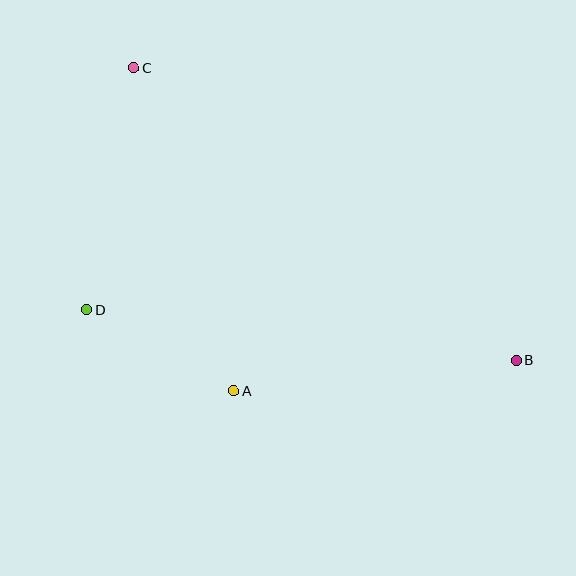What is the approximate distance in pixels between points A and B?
The distance between A and B is approximately 284 pixels.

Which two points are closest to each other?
Points A and D are closest to each other.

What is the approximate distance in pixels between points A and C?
The distance between A and C is approximately 338 pixels.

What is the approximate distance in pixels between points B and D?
The distance between B and D is approximately 433 pixels.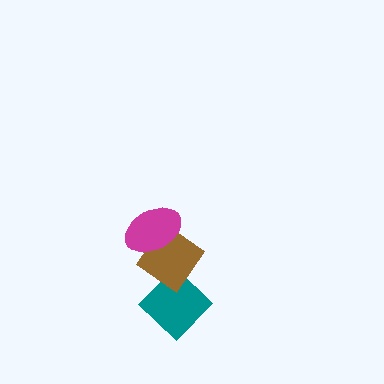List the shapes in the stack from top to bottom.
From top to bottom: the magenta ellipse, the brown diamond, the teal diamond.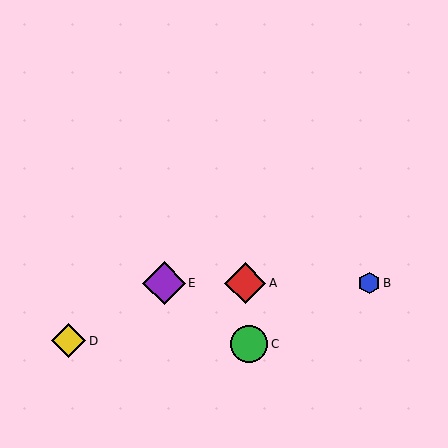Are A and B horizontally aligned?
Yes, both are at y≈283.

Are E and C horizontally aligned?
No, E is at y≈283 and C is at y≈344.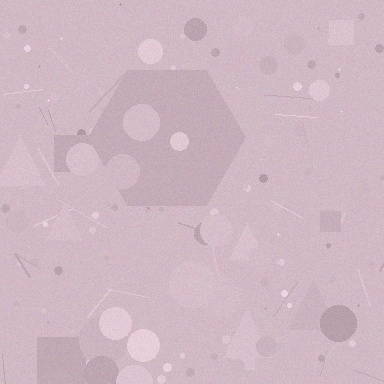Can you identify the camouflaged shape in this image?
The camouflaged shape is a hexagon.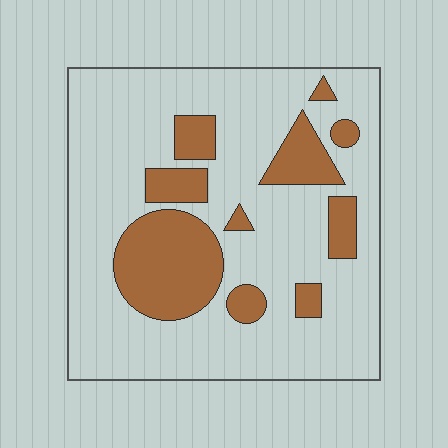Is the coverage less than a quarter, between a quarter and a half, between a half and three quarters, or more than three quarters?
Less than a quarter.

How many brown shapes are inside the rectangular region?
10.